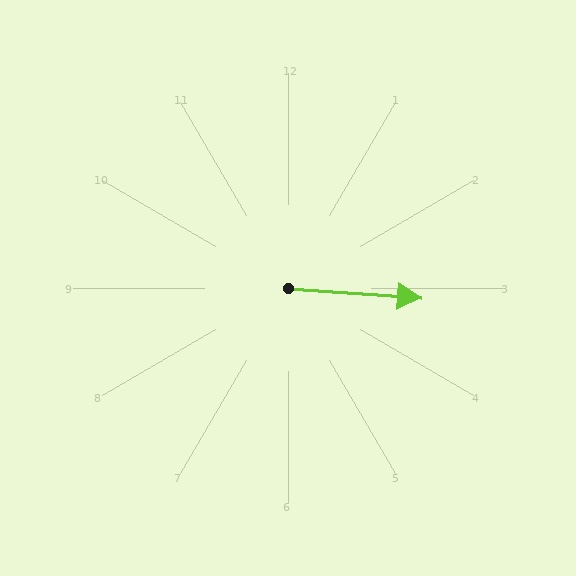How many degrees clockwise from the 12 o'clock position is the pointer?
Approximately 94 degrees.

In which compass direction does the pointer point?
East.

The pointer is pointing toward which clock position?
Roughly 3 o'clock.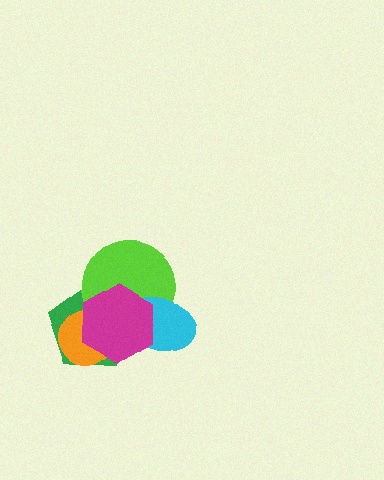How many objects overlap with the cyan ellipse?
3 objects overlap with the cyan ellipse.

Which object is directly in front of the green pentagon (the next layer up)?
The lime circle is directly in front of the green pentagon.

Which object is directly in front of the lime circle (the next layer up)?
The orange circle is directly in front of the lime circle.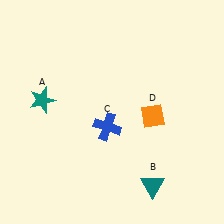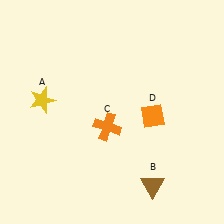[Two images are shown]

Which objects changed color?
A changed from teal to yellow. B changed from teal to brown. C changed from blue to orange.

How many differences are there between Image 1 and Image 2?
There are 3 differences between the two images.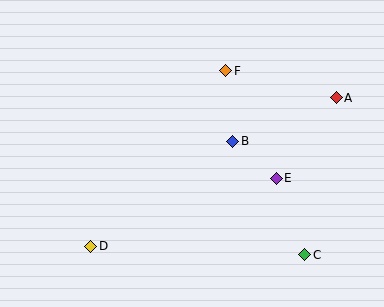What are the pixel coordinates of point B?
Point B is at (233, 141).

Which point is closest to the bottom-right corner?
Point C is closest to the bottom-right corner.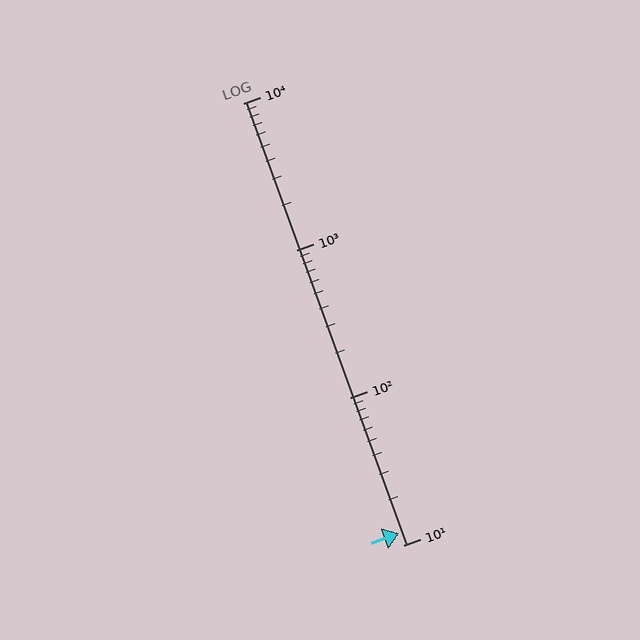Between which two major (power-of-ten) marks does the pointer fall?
The pointer is between 10 and 100.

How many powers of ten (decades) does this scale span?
The scale spans 3 decades, from 10 to 10000.